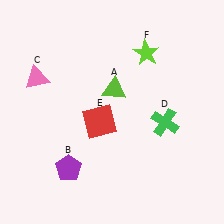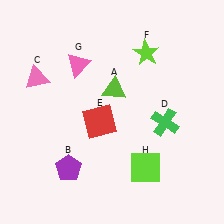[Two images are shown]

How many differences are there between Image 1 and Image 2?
There are 2 differences between the two images.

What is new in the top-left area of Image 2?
A pink triangle (G) was added in the top-left area of Image 2.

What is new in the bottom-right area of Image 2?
A lime square (H) was added in the bottom-right area of Image 2.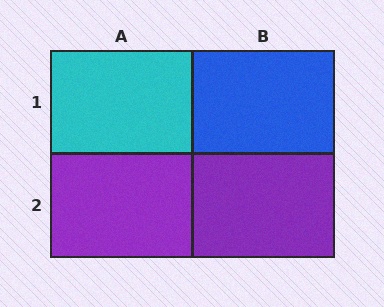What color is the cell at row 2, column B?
Purple.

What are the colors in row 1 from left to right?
Cyan, blue.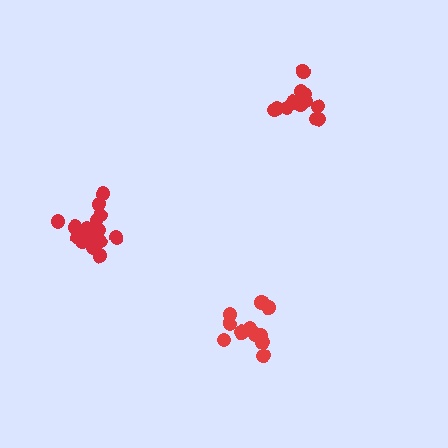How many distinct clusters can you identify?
There are 3 distinct clusters.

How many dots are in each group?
Group 1: 13 dots, Group 2: 14 dots, Group 3: 18 dots (45 total).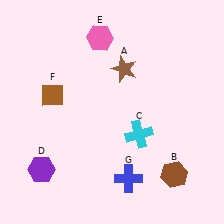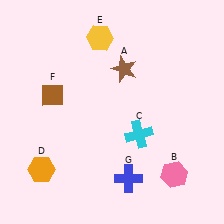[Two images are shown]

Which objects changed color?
B changed from brown to pink. D changed from purple to orange. E changed from pink to yellow.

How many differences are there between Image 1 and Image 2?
There are 3 differences between the two images.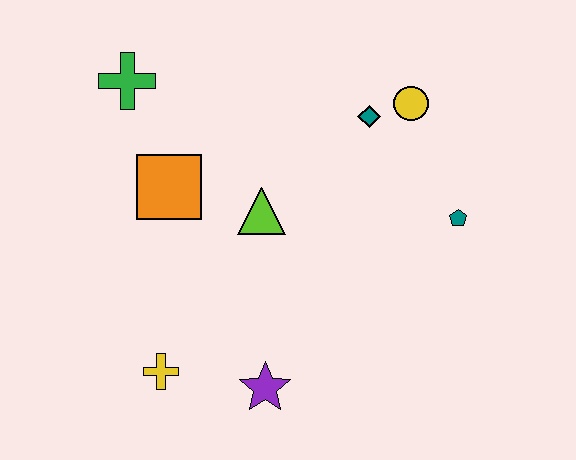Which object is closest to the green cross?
The orange square is closest to the green cross.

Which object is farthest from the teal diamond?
The yellow cross is farthest from the teal diamond.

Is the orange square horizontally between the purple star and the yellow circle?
No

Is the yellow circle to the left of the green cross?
No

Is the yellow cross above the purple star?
Yes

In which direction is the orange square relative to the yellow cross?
The orange square is above the yellow cross.